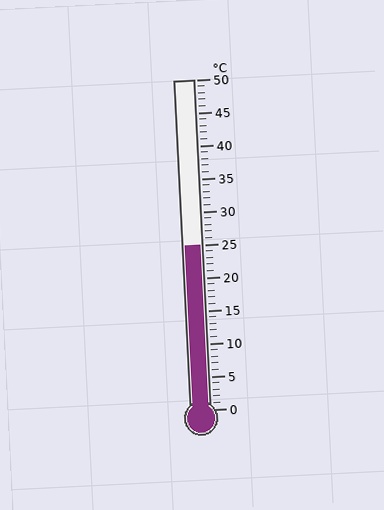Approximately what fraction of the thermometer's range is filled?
The thermometer is filled to approximately 50% of its range.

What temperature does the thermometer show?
The thermometer shows approximately 25°C.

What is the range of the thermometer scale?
The thermometer scale ranges from 0°C to 50°C.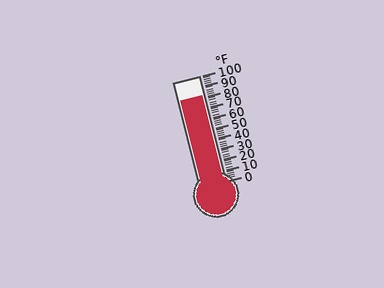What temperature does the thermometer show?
The thermometer shows approximately 82°F.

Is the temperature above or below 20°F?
The temperature is above 20°F.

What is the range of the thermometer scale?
The thermometer scale ranges from 0°F to 100°F.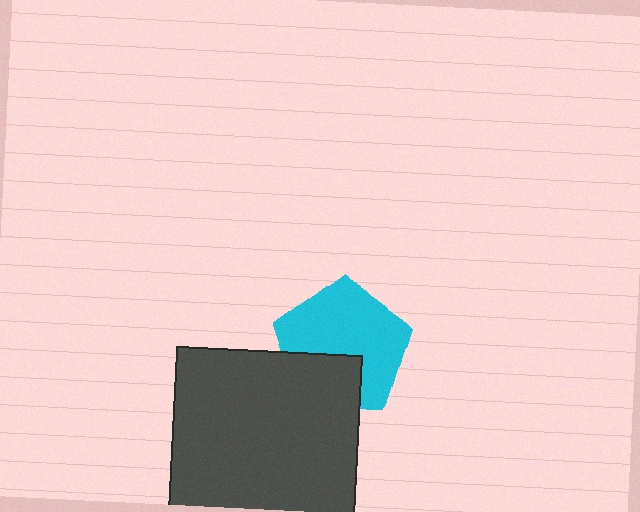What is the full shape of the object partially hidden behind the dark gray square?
The partially hidden object is a cyan pentagon.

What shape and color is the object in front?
The object in front is a dark gray square.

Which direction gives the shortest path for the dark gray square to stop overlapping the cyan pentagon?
Moving down gives the shortest separation.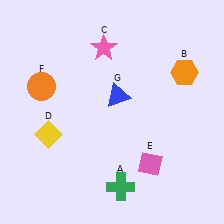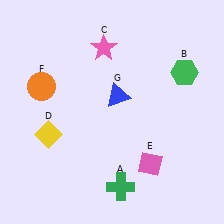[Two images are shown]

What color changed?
The hexagon (B) changed from orange in Image 1 to green in Image 2.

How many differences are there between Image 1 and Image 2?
There is 1 difference between the two images.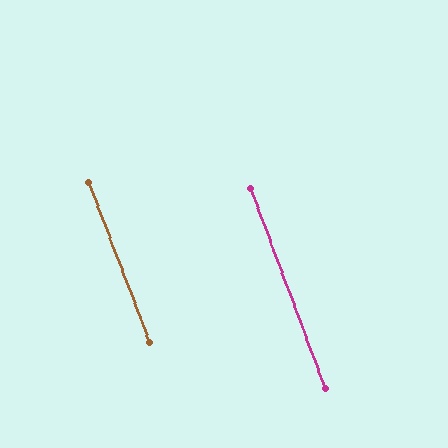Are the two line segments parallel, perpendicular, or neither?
Parallel — their directions differ by only 0.1°.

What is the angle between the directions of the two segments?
Approximately 0 degrees.